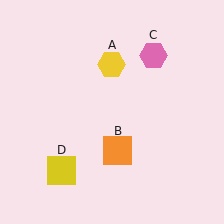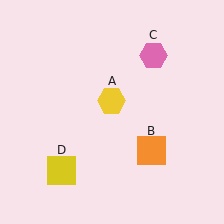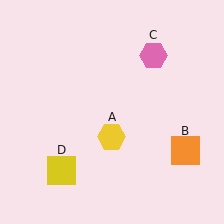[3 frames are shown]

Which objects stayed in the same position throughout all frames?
Pink hexagon (object C) and yellow square (object D) remained stationary.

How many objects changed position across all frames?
2 objects changed position: yellow hexagon (object A), orange square (object B).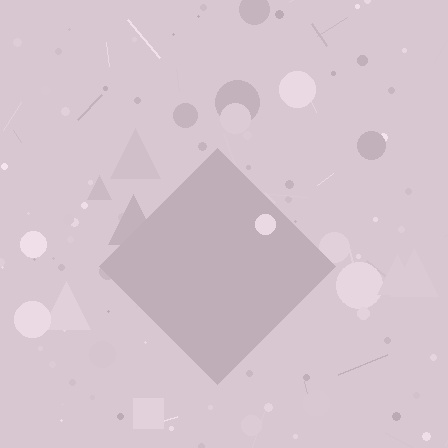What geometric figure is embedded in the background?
A diamond is embedded in the background.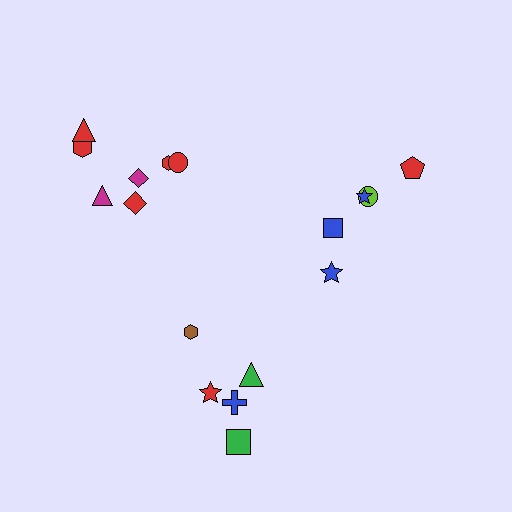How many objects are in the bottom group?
There are 5 objects.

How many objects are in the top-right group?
There are 5 objects.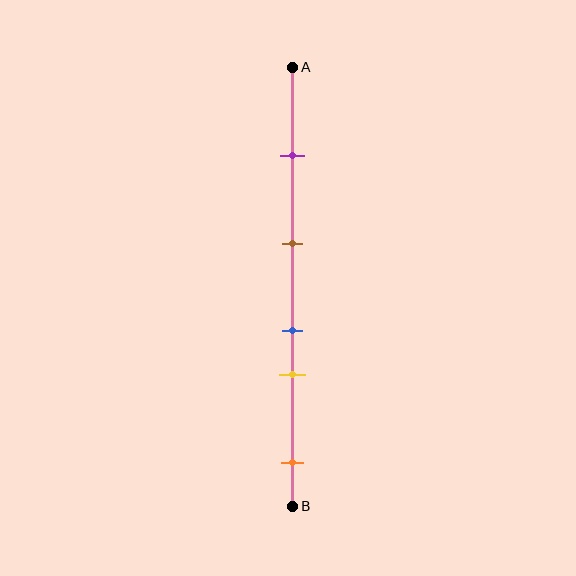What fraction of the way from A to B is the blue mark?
The blue mark is approximately 60% (0.6) of the way from A to B.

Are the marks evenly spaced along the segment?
No, the marks are not evenly spaced.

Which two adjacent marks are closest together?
The blue and yellow marks are the closest adjacent pair.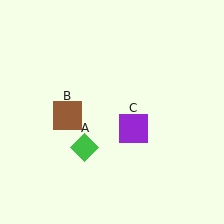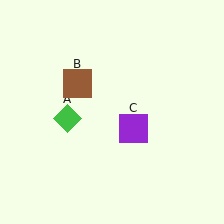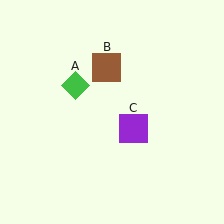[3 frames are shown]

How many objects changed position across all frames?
2 objects changed position: green diamond (object A), brown square (object B).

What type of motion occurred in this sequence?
The green diamond (object A), brown square (object B) rotated clockwise around the center of the scene.